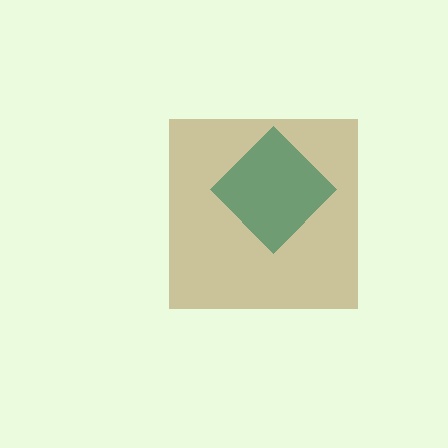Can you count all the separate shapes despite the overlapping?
Yes, there are 2 separate shapes.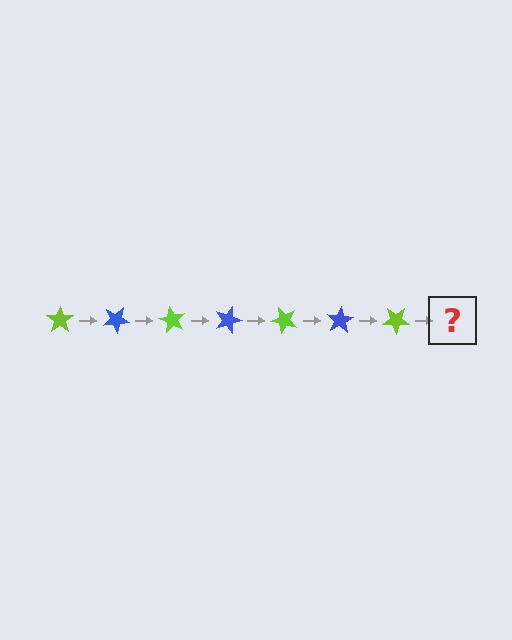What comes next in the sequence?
The next element should be a blue star, rotated 210 degrees from the start.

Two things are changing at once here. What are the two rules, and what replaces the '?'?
The two rules are that it rotates 30 degrees each step and the color cycles through lime and blue. The '?' should be a blue star, rotated 210 degrees from the start.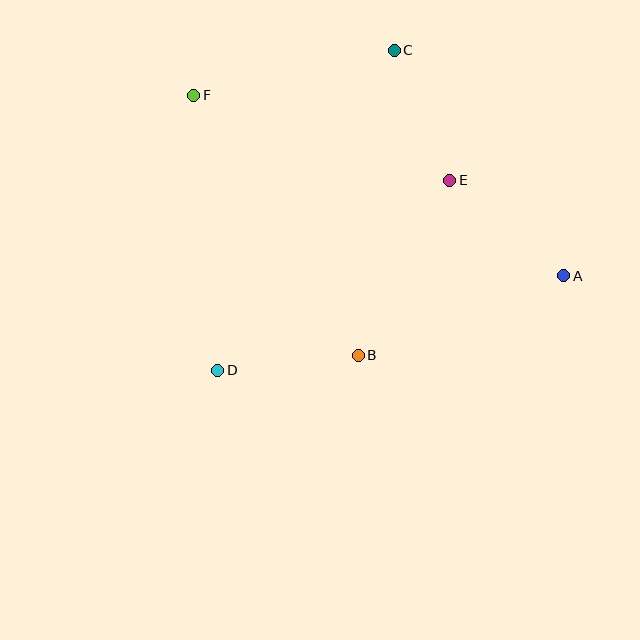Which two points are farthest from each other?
Points A and F are farthest from each other.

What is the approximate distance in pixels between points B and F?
The distance between B and F is approximately 308 pixels.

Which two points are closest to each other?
Points C and E are closest to each other.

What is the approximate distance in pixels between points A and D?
The distance between A and D is approximately 359 pixels.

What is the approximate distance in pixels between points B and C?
The distance between B and C is approximately 307 pixels.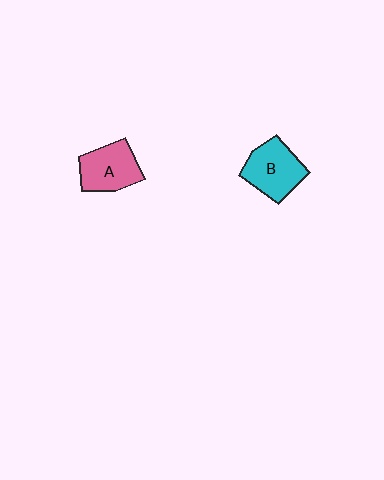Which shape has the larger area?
Shape B (cyan).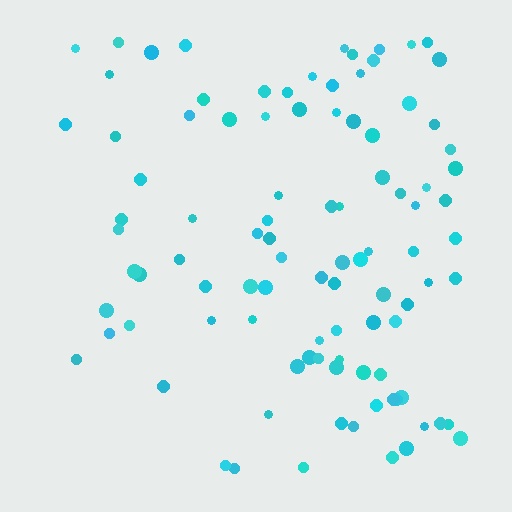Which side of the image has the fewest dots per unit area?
The left.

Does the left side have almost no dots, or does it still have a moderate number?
Still a moderate number, just noticeably fewer than the right.